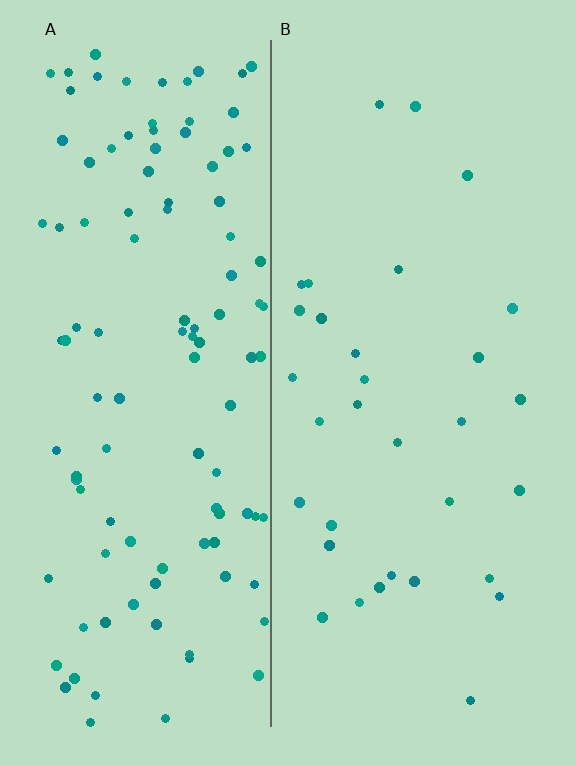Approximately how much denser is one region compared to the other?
Approximately 3.4× — region A over region B.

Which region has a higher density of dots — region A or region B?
A (the left).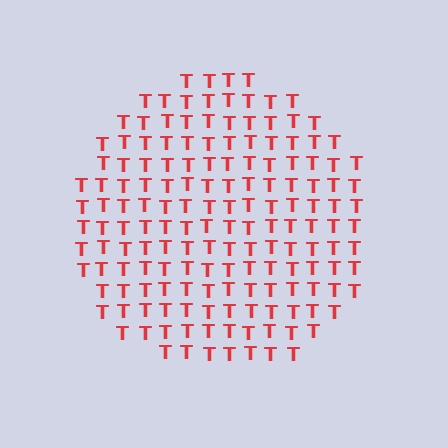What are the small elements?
The small elements are letter T's.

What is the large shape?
The large shape is a circle.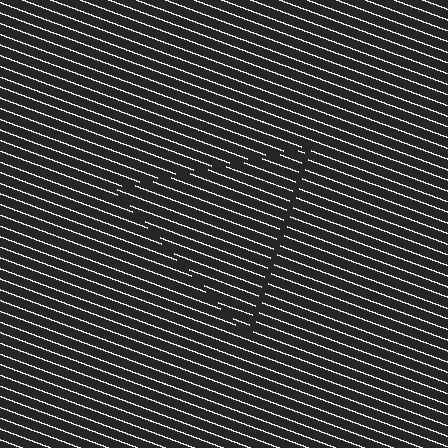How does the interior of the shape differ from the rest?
The interior of the shape contains the same grating, shifted by half a period — the contour is defined by the phase discontinuity where line-ends from the inner and outer gratings abut.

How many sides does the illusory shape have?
3 sides — the line-ends trace a triangle.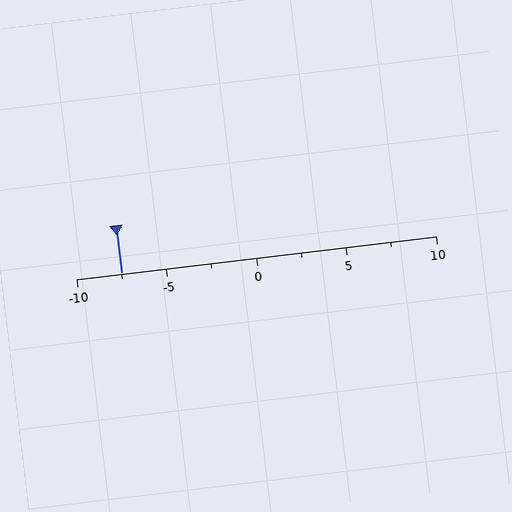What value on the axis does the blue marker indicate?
The marker indicates approximately -7.5.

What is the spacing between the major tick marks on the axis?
The major ticks are spaced 5 apart.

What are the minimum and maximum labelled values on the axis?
The axis runs from -10 to 10.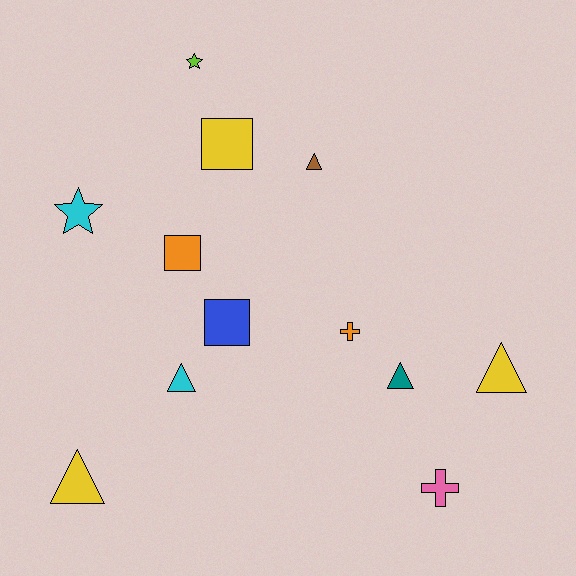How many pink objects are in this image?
There is 1 pink object.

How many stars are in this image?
There are 2 stars.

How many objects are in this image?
There are 12 objects.